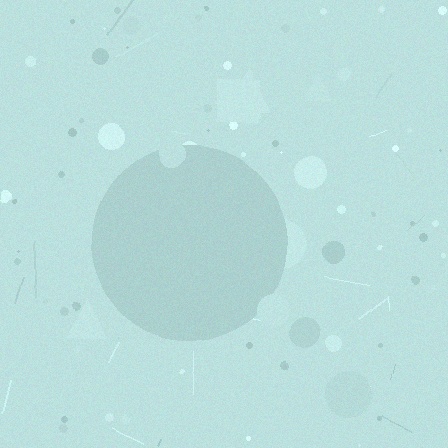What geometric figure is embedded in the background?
A circle is embedded in the background.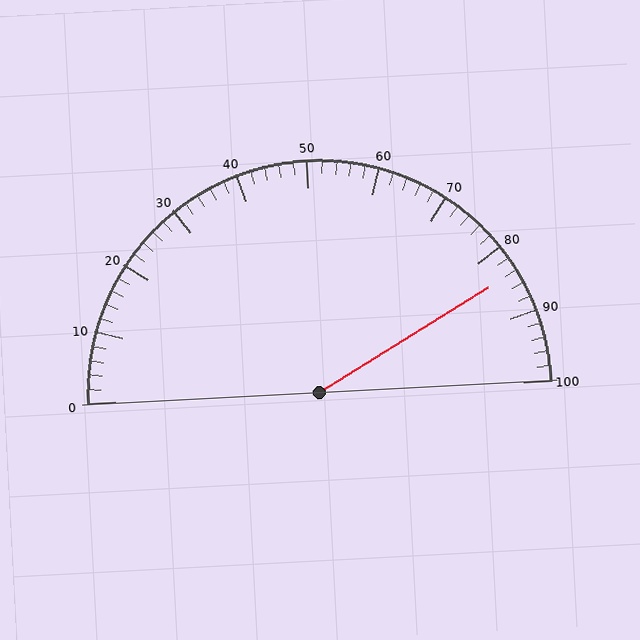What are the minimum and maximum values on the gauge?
The gauge ranges from 0 to 100.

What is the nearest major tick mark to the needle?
The nearest major tick mark is 80.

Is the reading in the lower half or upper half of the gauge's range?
The reading is in the upper half of the range (0 to 100).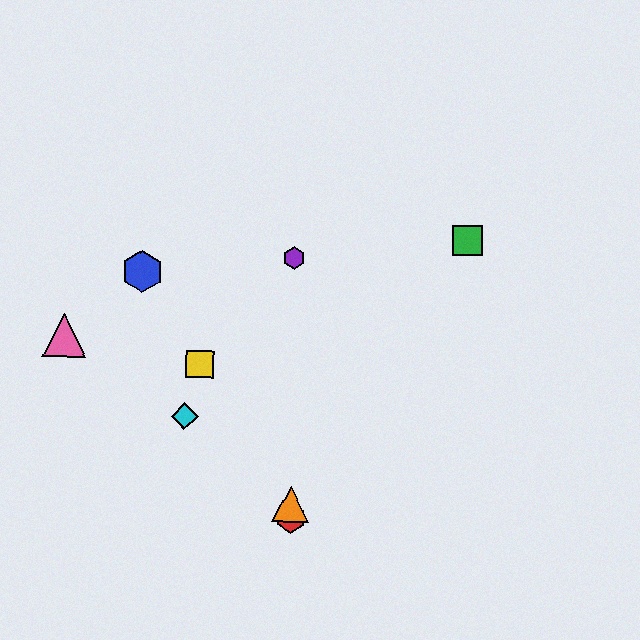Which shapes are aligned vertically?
The red hexagon, the purple hexagon, the orange triangle are aligned vertically.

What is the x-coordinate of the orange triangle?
The orange triangle is at x≈291.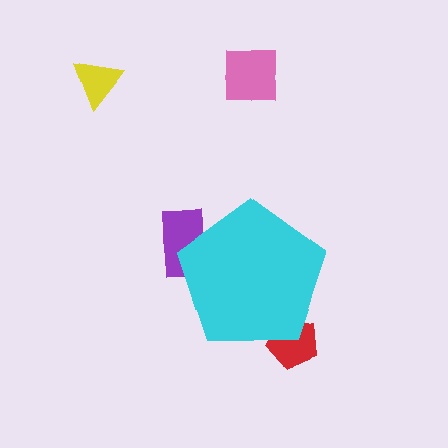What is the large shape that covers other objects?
A cyan pentagon.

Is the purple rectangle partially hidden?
Yes, the purple rectangle is partially hidden behind the cyan pentagon.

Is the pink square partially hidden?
No, the pink square is fully visible.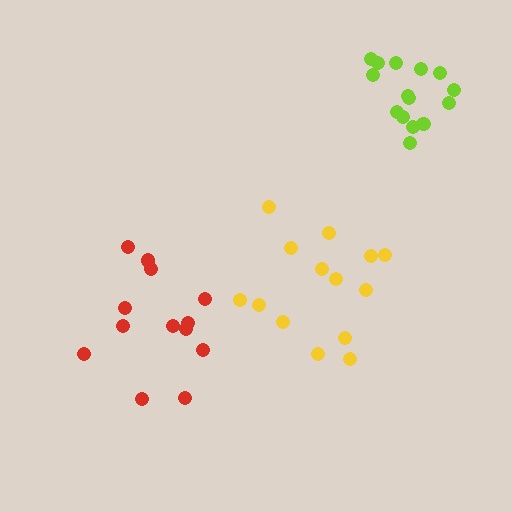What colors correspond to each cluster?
The clusters are colored: yellow, red, lime.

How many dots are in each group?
Group 1: 14 dots, Group 2: 14 dots, Group 3: 15 dots (43 total).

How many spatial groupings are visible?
There are 3 spatial groupings.